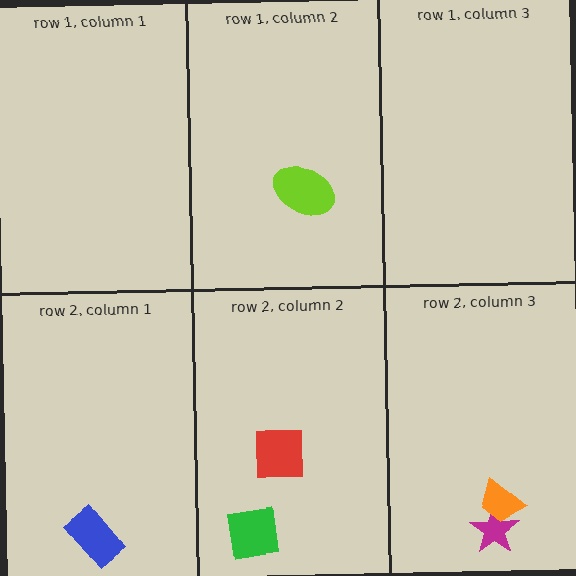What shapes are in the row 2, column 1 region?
The blue rectangle.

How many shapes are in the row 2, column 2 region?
2.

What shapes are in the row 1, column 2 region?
The lime ellipse.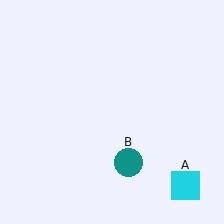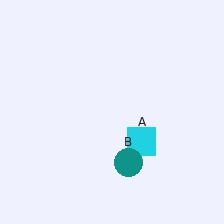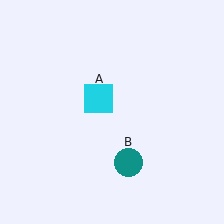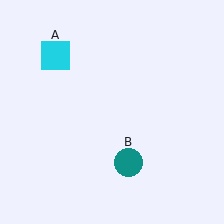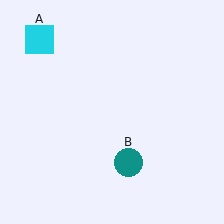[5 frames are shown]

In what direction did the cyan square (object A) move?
The cyan square (object A) moved up and to the left.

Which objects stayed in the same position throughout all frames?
Teal circle (object B) remained stationary.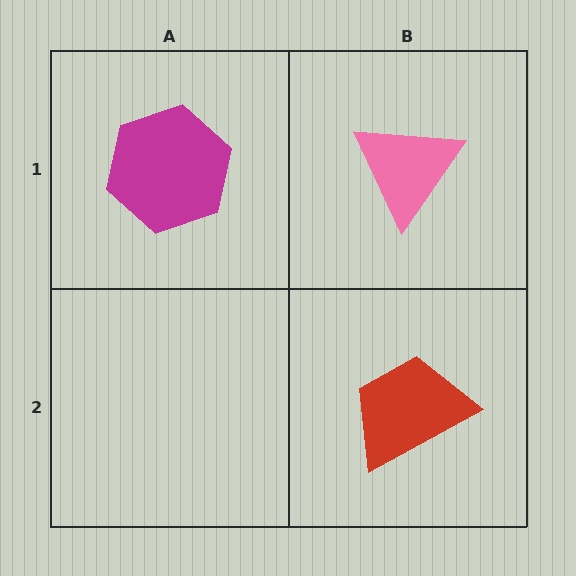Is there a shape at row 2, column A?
No, that cell is empty.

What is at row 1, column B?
A pink triangle.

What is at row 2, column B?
A red trapezoid.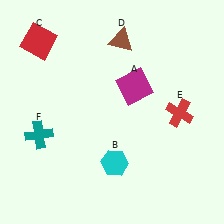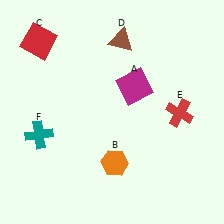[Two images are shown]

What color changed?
The hexagon (B) changed from cyan in Image 1 to orange in Image 2.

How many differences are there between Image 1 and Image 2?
There is 1 difference between the two images.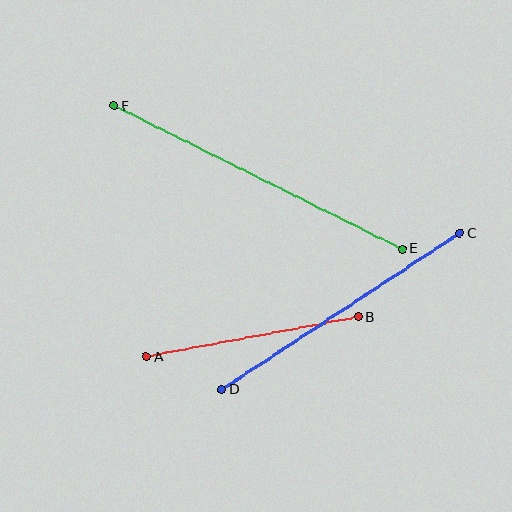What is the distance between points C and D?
The distance is approximately 285 pixels.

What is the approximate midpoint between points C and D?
The midpoint is at approximately (341, 312) pixels.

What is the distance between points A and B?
The distance is approximately 216 pixels.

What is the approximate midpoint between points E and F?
The midpoint is at approximately (258, 177) pixels.